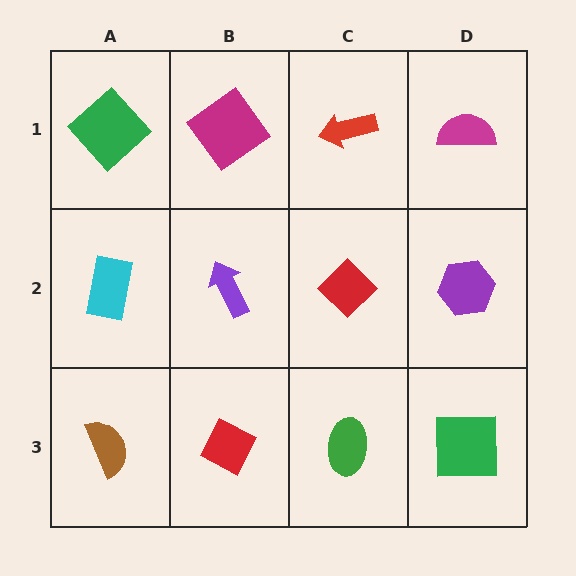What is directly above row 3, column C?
A red diamond.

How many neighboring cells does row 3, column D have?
2.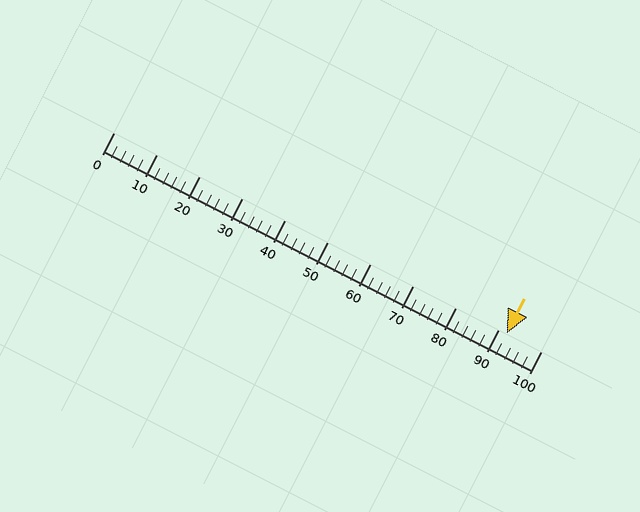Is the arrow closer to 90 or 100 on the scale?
The arrow is closer to 90.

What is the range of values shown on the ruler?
The ruler shows values from 0 to 100.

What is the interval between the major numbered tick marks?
The major tick marks are spaced 10 units apart.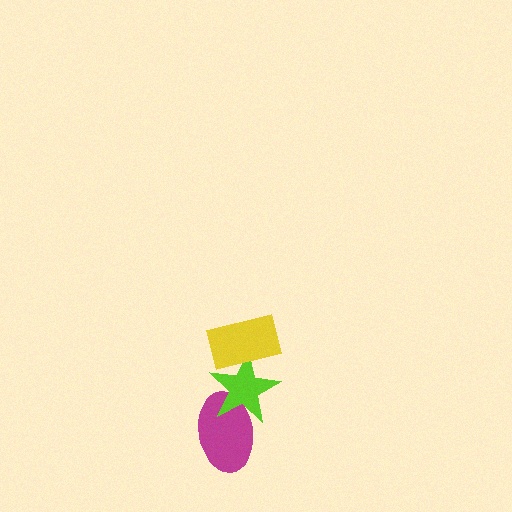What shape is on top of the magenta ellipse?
The lime star is on top of the magenta ellipse.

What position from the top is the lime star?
The lime star is 2nd from the top.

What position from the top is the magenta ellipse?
The magenta ellipse is 3rd from the top.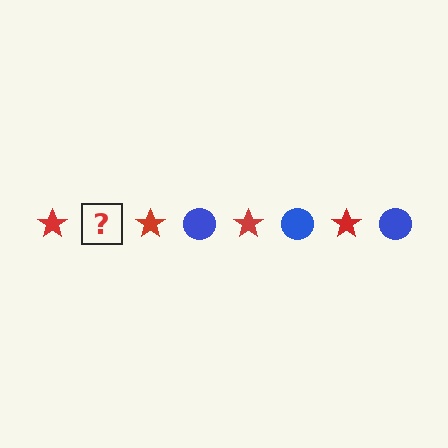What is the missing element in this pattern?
The missing element is a blue circle.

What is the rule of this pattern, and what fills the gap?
The rule is that the pattern alternates between red star and blue circle. The gap should be filled with a blue circle.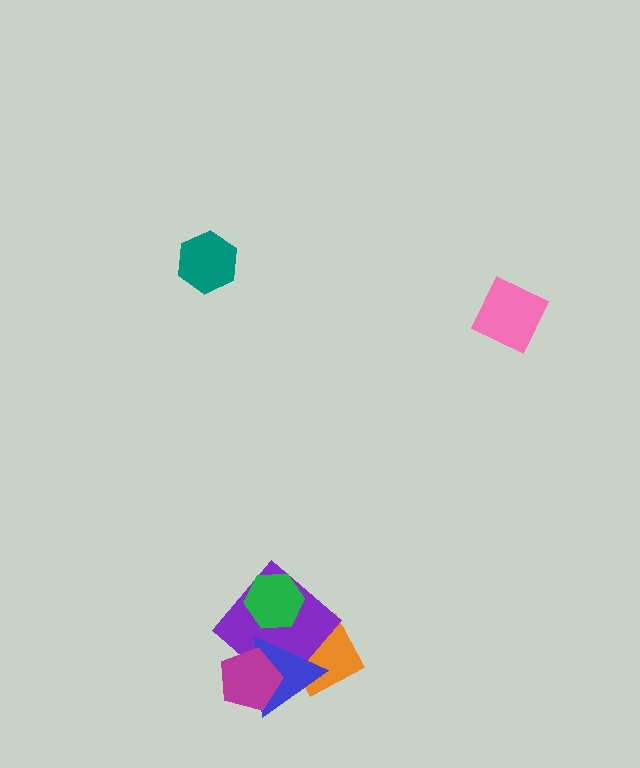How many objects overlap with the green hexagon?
1 object overlaps with the green hexagon.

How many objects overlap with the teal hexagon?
0 objects overlap with the teal hexagon.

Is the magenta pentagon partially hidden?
No, no other shape covers it.